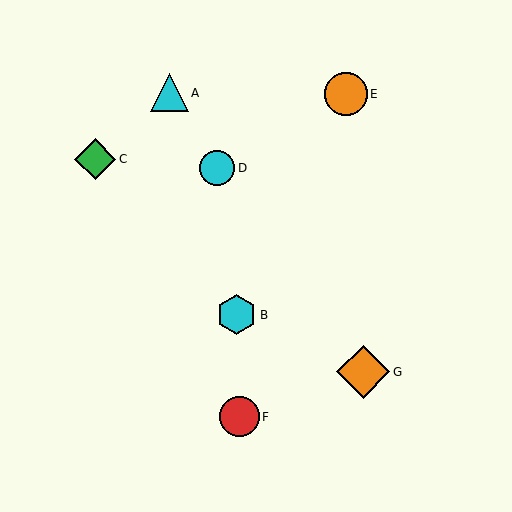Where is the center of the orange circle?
The center of the orange circle is at (346, 94).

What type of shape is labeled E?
Shape E is an orange circle.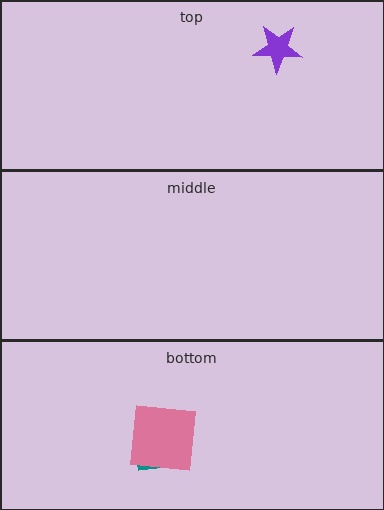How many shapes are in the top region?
1.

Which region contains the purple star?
The top region.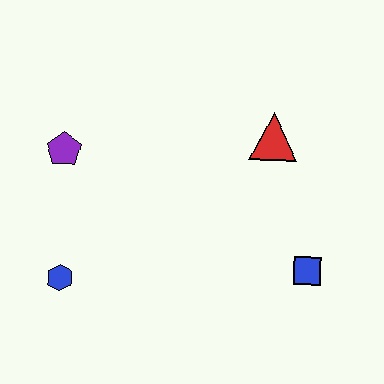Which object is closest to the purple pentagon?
The blue hexagon is closest to the purple pentagon.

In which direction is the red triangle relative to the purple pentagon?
The red triangle is to the right of the purple pentagon.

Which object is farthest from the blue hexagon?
The red triangle is farthest from the blue hexagon.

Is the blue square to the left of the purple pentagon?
No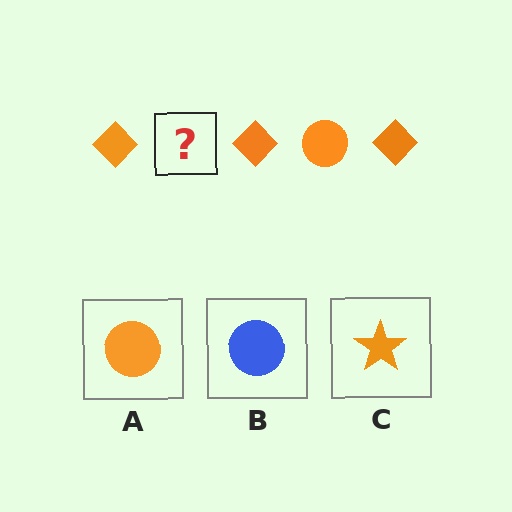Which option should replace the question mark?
Option A.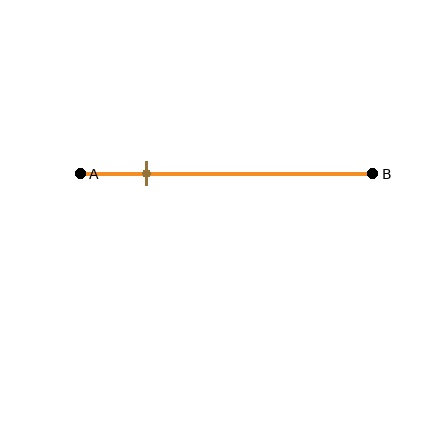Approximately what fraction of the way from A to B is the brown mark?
The brown mark is approximately 25% of the way from A to B.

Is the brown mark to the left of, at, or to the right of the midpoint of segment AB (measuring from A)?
The brown mark is to the left of the midpoint of segment AB.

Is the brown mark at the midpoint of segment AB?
No, the mark is at about 25% from A, not at the 50% midpoint.